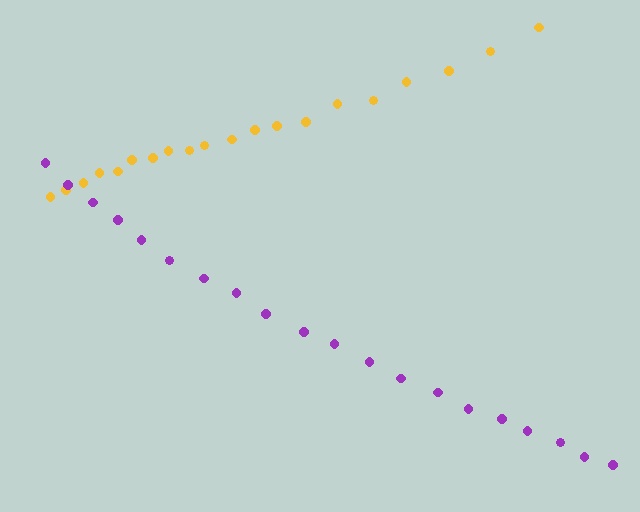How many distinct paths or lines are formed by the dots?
There are 2 distinct paths.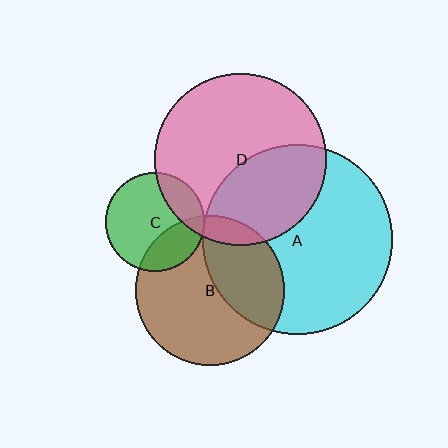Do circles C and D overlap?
Yes.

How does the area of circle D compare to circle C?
Approximately 3.0 times.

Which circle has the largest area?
Circle A (cyan).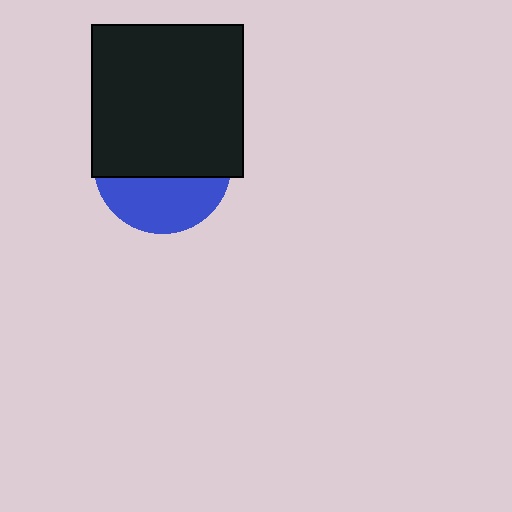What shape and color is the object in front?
The object in front is a black square.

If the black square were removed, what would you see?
You would see the complete blue circle.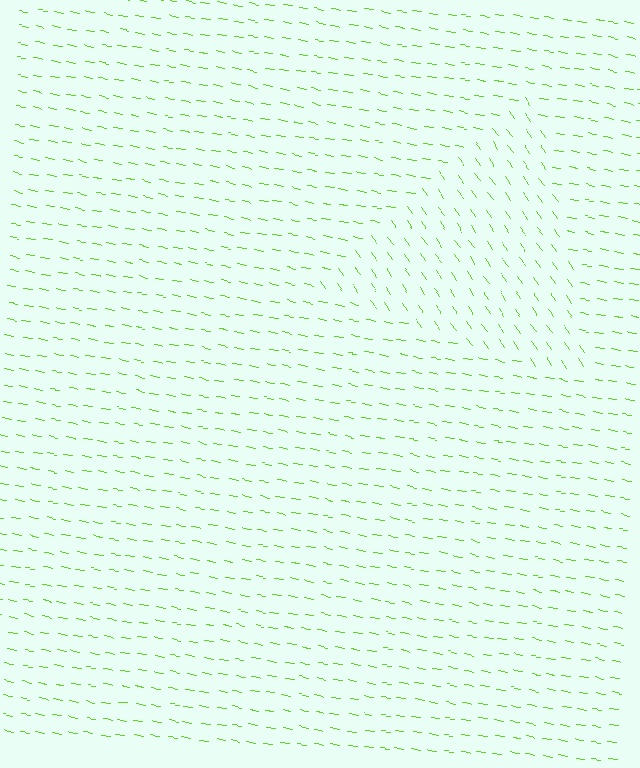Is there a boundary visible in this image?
Yes, there is a texture boundary formed by a change in line orientation.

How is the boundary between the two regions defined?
The boundary is defined purely by a change in line orientation (approximately 45 degrees difference). All lines are the same color and thickness.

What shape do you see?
I see a triangle.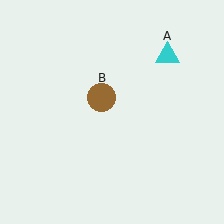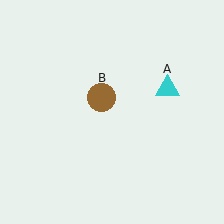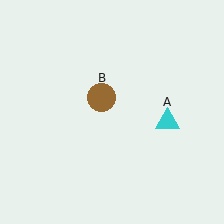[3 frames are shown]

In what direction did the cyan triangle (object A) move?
The cyan triangle (object A) moved down.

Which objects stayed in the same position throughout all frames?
Brown circle (object B) remained stationary.